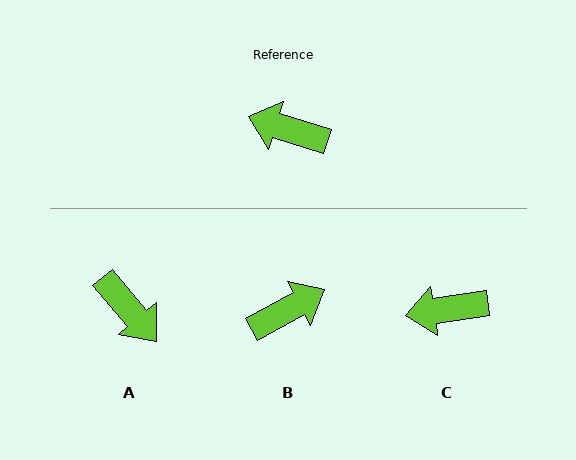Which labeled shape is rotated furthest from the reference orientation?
A, about 148 degrees away.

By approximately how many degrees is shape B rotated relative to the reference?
Approximately 134 degrees clockwise.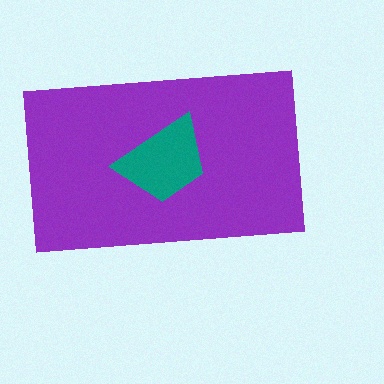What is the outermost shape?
The purple rectangle.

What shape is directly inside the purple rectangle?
The teal trapezoid.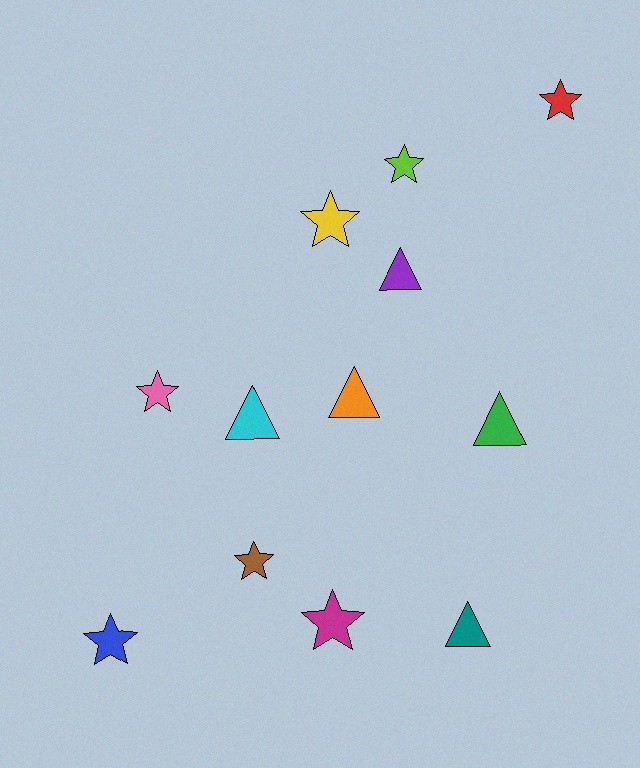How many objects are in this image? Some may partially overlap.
There are 12 objects.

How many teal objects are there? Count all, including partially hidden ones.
There is 1 teal object.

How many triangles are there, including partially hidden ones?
There are 5 triangles.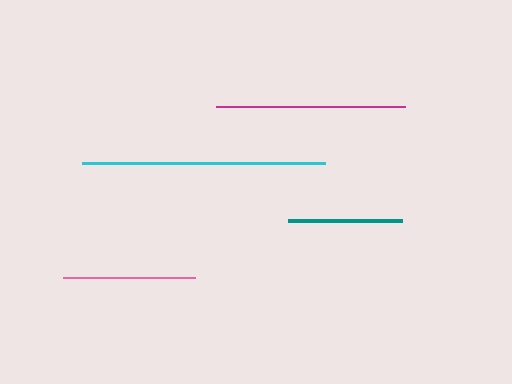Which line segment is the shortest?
The teal line is the shortest at approximately 114 pixels.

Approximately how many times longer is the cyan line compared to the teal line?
The cyan line is approximately 2.1 times the length of the teal line.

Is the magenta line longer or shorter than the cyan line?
The cyan line is longer than the magenta line.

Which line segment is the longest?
The cyan line is the longest at approximately 243 pixels.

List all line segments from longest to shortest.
From longest to shortest: cyan, magenta, pink, teal.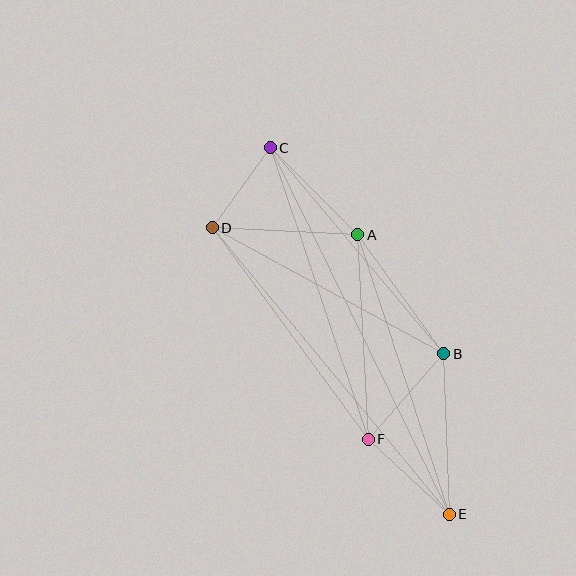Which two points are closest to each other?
Points C and D are closest to each other.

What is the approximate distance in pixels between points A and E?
The distance between A and E is approximately 294 pixels.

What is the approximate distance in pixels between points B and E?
The distance between B and E is approximately 160 pixels.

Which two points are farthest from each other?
Points C and E are farthest from each other.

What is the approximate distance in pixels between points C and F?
The distance between C and F is approximately 308 pixels.